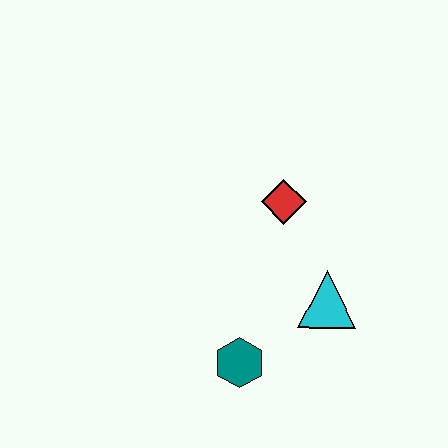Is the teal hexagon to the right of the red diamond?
No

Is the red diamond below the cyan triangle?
No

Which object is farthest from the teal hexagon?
The red diamond is farthest from the teal hexagon.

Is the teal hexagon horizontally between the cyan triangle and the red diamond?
No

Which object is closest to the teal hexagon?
The cyan triangle is closest to the teal hexagon.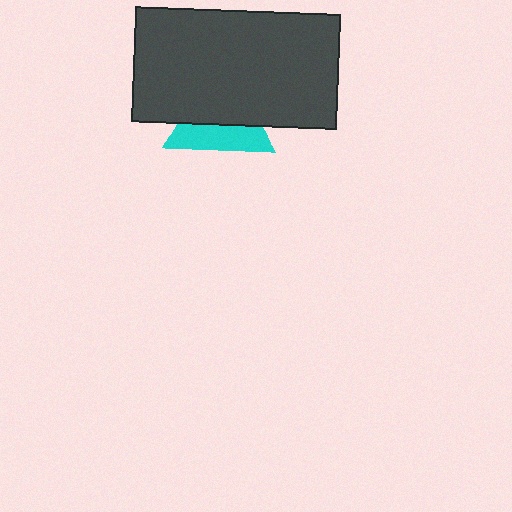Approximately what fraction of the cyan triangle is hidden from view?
Roughly 57% of the cyan triangle is hidden behind the dark gray rectangle.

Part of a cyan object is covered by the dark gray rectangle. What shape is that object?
It is a triangle.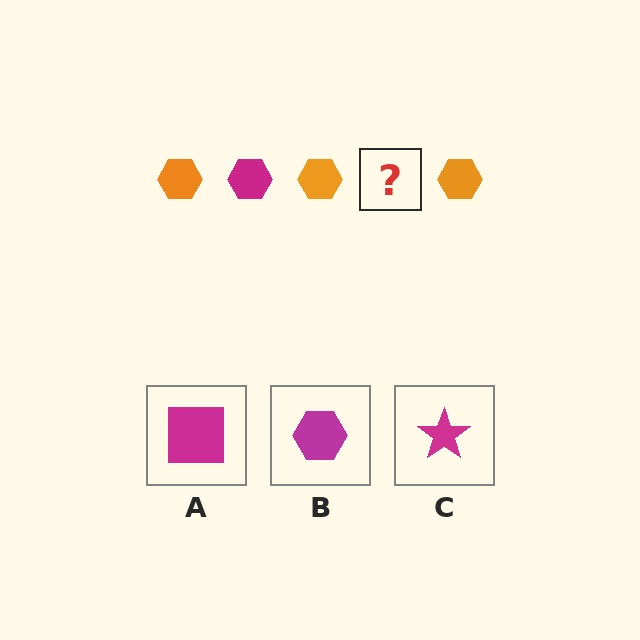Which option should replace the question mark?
Option B.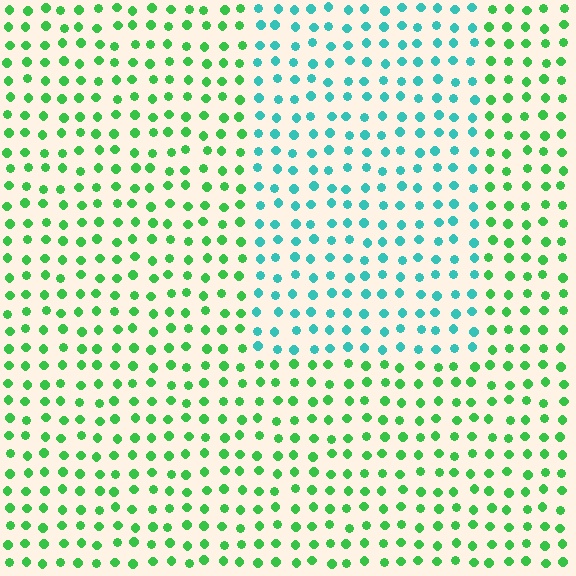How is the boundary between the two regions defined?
The boundary is defined purely by a slight shift in hue (about 48 degrees). Spacing, size, and orientation are identical on both sides.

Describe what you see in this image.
The image is filled with small green elements in a uniform arrangement. A rectangle-shaped region is visible where the elements are tinted to a slightly different hue, forming a subtle color boundary.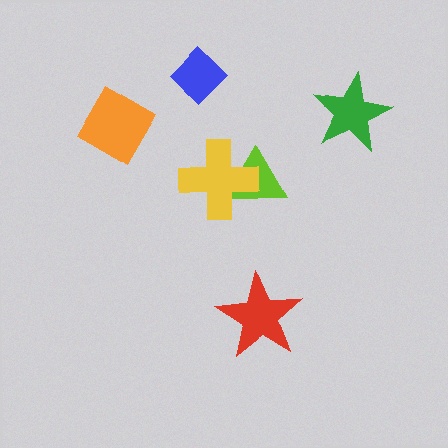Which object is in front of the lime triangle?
The yellow cross is in front of the lime triangle.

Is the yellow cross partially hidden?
No, no other shape covers it.